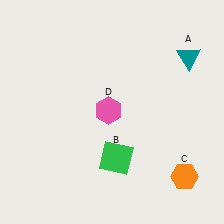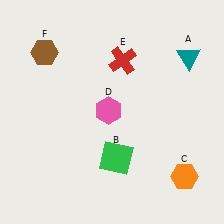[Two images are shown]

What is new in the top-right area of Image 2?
A red cross (E) was added in the top-right area of Image 2.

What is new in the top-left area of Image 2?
A brown hexagon (F) was added in the top-left area of Image 2.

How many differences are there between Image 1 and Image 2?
There are 2 differences between the two images.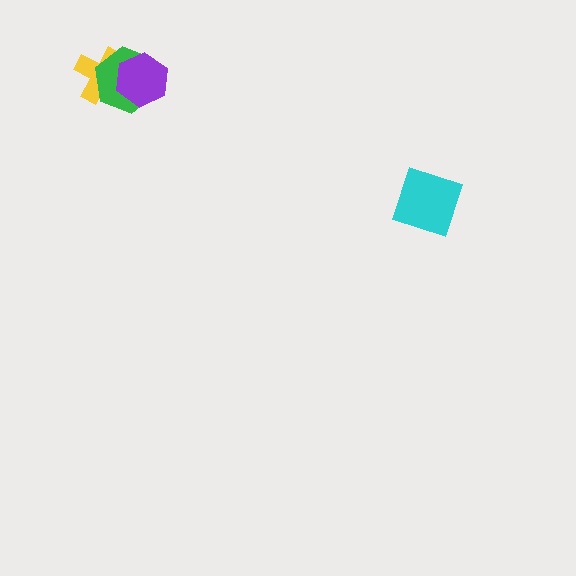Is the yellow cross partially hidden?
Yes, it is partially covered by another shape.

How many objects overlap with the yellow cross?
2 objects overlap with the yellow cross.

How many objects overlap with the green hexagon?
2 objects overlap with the green hexagon.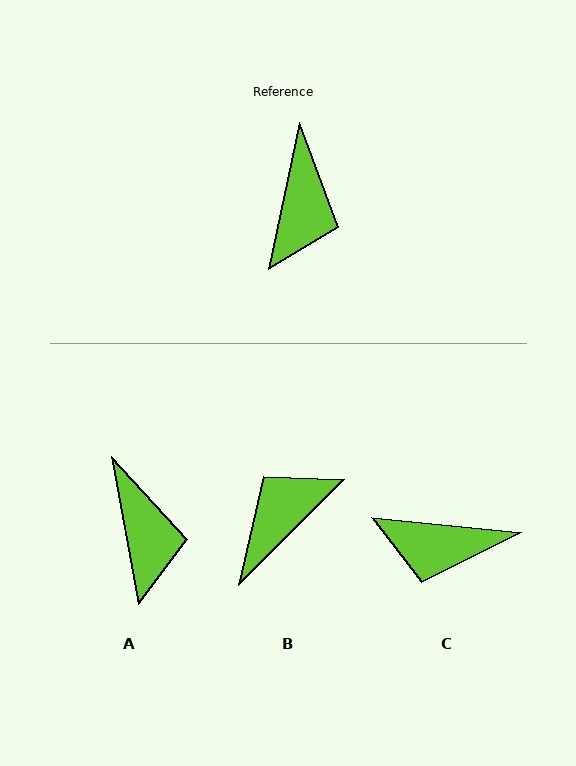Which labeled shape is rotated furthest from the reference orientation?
B, about 147 degrees away.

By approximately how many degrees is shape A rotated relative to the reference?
Approximately 22 degrees counter-clockwise.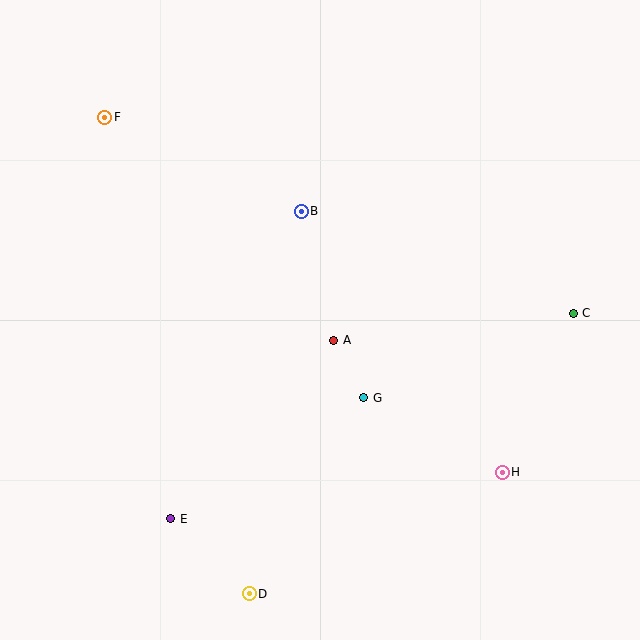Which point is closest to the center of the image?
Point A at (334, 340) is closest to the center.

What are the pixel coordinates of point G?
Point G is at (364, 398).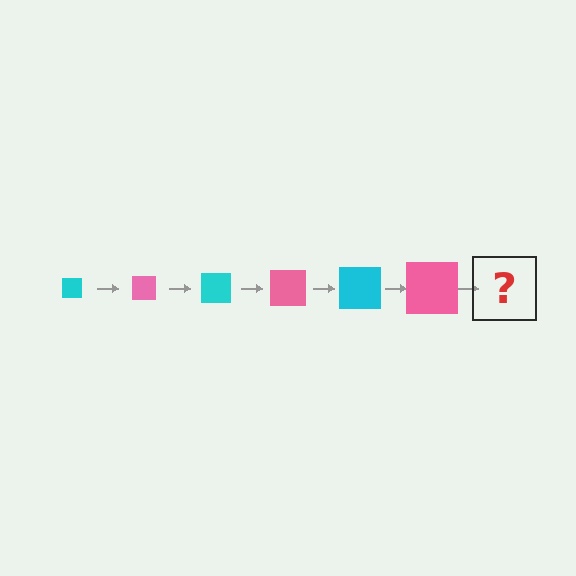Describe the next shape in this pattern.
It should be a cyan square, larger than the previous one.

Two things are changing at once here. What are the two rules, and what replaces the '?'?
The two rules are that the square grows larger each step and the color cycles through cyan and pink. The '?' should be a cyan square, larger than the previous one.